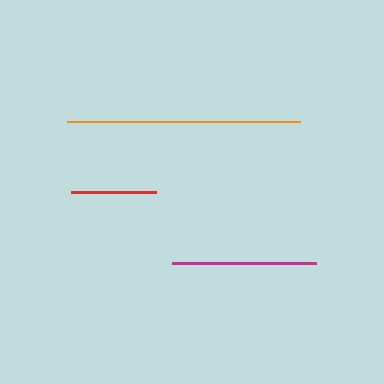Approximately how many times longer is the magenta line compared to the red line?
The magenta line is approximately 1.7 times the length of the red line.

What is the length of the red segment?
The red segment is approximately 85 pixels long.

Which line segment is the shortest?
The red line is the shortest at approximately 85 pixels.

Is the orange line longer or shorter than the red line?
The orange line is longer than the red line.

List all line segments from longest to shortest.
From longest to shortest: orange, magenta, red.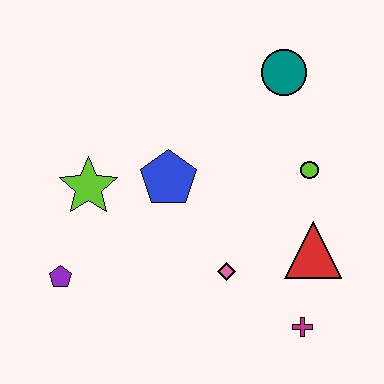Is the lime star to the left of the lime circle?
Yes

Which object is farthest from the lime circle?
The purple pentagon is farthest from the lime circle.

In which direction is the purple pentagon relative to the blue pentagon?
The purple pentagon is to the left of the blue pentagon.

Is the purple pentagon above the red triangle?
No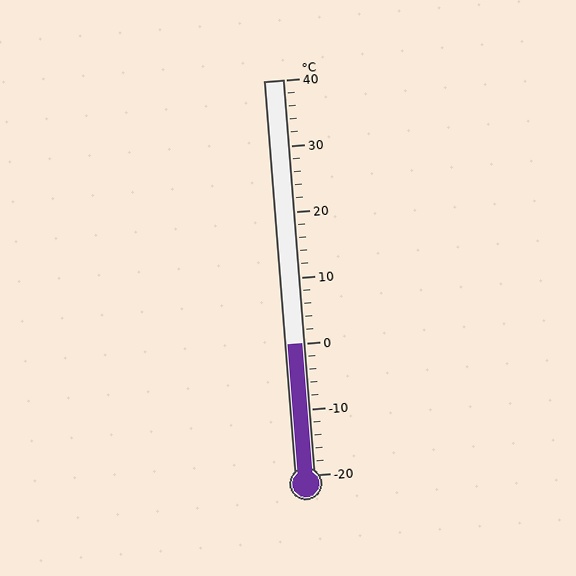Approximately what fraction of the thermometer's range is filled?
The thermometer is filled to approximately 35% of its range.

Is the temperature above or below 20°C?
The temperature is below 20°C.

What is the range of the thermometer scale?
The thermometer scale ranges from -20°C to 40°C.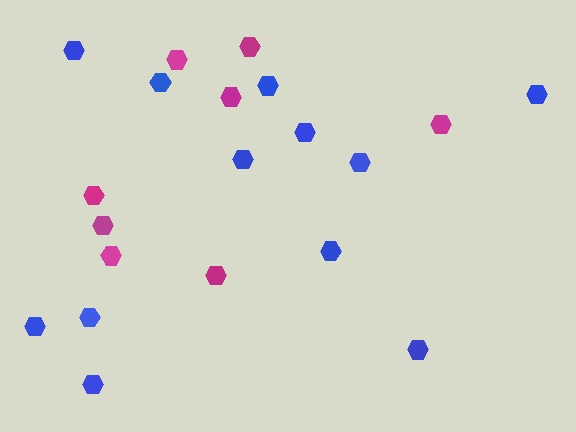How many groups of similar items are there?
There are 2 groups: one group of blue hexagons (12) and one group of magenta hexagons (8).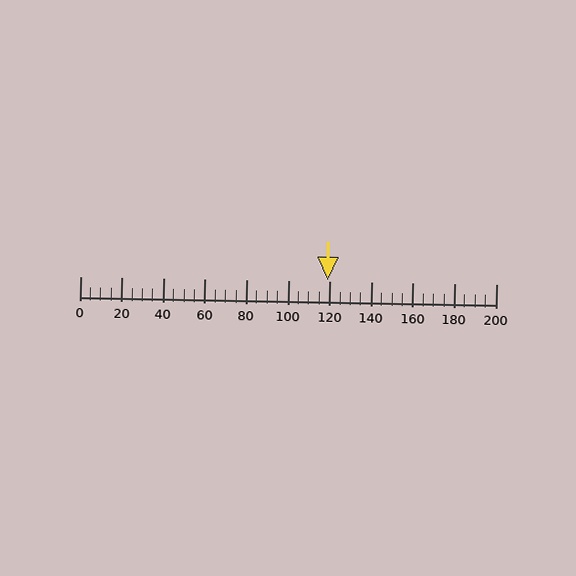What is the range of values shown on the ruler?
The ruler shows values from 0 to 200.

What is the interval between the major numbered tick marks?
The major tick marks are spaced 20 units apart.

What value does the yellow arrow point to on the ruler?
The yellow arrow points to approximately 119.